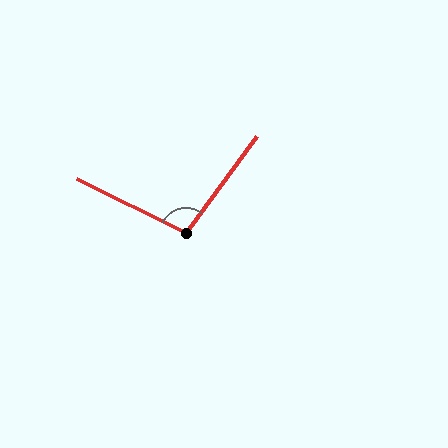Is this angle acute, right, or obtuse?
It is obtuse.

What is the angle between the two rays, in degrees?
Approximately 99 degrees.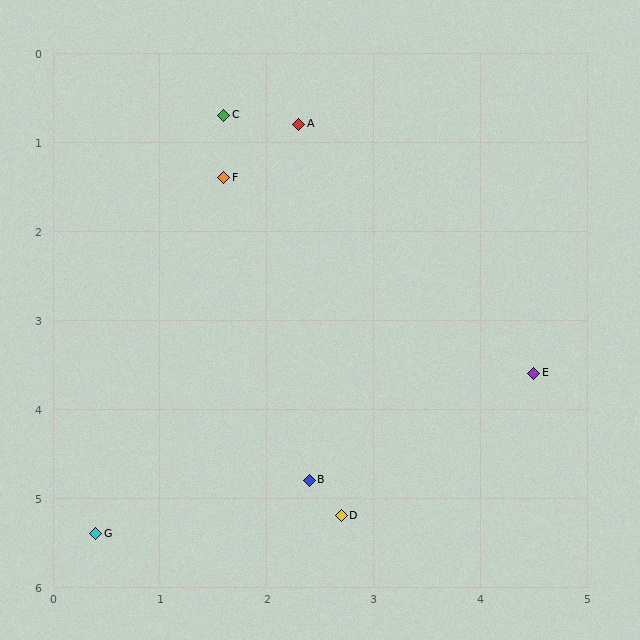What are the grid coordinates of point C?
Point C is at approximately (1.6, 0.7).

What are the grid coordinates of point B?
Point B is at approximately (2.4, 4.8).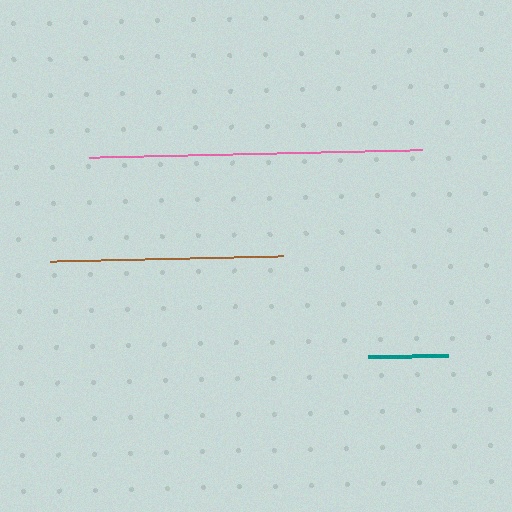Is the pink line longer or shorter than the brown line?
The pink line is longer than the brown line.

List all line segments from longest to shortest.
From longest to shortest: pink, brown, teal.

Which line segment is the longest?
The pink line is the longest at approximately 333 pixels.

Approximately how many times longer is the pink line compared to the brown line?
The pink line is approximately 1.4 times the length of the brown line.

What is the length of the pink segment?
The pink segment is approximately 333 pixels long.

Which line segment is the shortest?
The teal line is the shortest at approximately 81 pixels.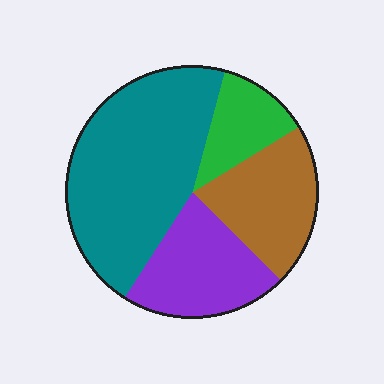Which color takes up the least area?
Green, at roughly 10%.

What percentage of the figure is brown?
Brown covers around 20% of the figure.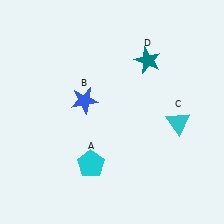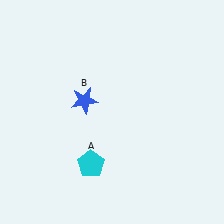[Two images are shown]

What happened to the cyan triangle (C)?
The cyan triangle (C) was removed in Image 2. It was in the bottom-right area of Image 1.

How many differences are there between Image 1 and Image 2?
There are 2 differences between the two images.